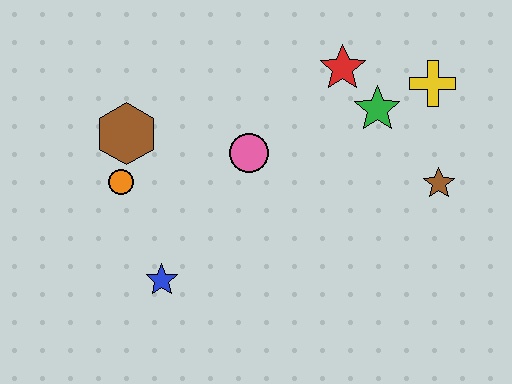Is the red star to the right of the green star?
No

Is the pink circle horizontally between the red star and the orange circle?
Yes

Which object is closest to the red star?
The green star is closest to the red star.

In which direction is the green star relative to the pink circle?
The green star is to the right of the pink circle.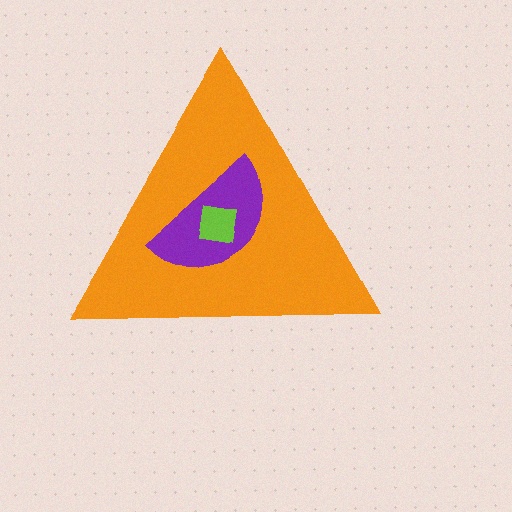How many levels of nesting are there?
3.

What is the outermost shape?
The orange triangle.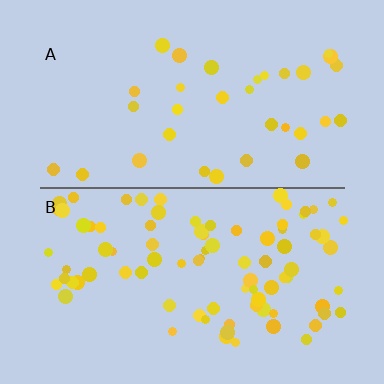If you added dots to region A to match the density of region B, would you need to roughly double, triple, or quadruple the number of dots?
Approximately triple.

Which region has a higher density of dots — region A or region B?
B (the bottom).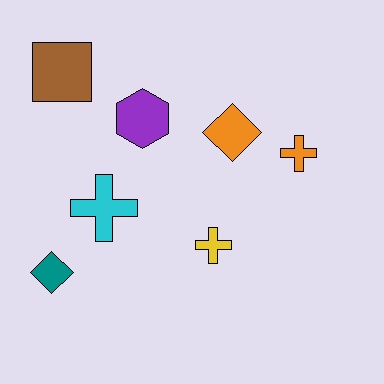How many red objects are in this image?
There are no red objects.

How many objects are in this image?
There are 7 objects.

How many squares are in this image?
There is 1 square.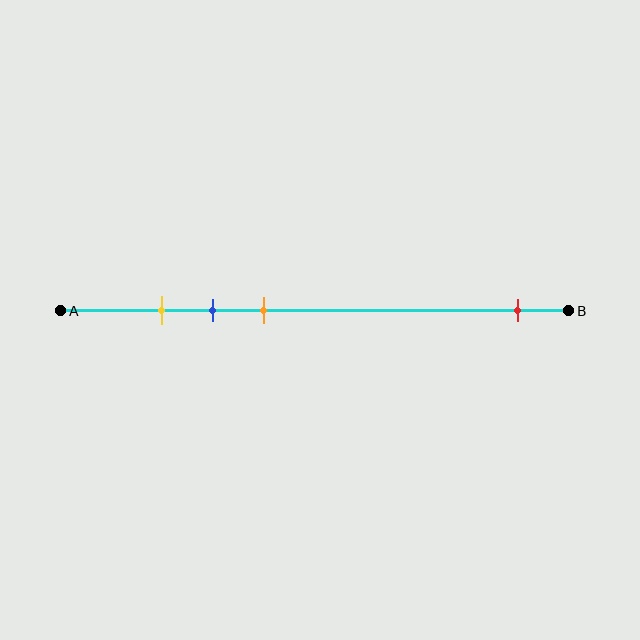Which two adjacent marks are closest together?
The yellow and blue marks are the closest adjacent pair.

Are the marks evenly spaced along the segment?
No, the marks are not evenly spaced.